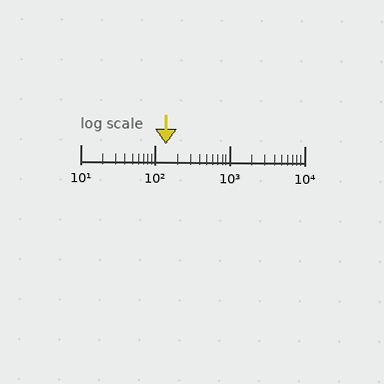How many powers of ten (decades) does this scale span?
The scale spans 3 decades, from 10 to 10000.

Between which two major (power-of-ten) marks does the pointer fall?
The pointer is between 100 and 1000.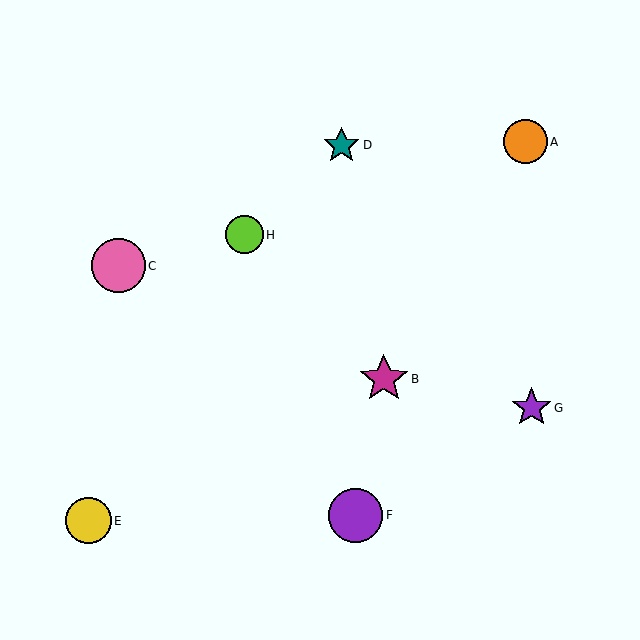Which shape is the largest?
The purple circle (labeled F) is the largest.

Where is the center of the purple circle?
The center of the purple circle is at (356, 515).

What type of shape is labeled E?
Shape E is a yellow circle.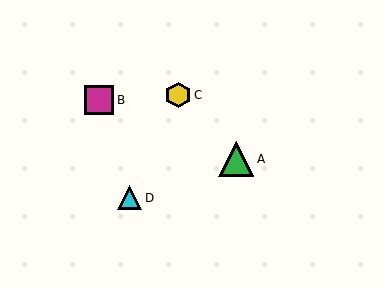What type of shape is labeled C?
Shape C is a yellow hexagon.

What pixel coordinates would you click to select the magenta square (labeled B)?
Click at (99, 100) to select the magenta square B.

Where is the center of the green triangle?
The center of the green triangle is at (236, 159).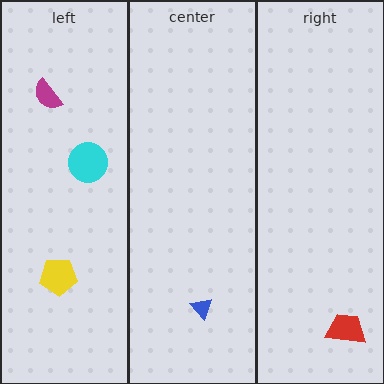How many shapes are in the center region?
1.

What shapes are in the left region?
The magenta semicircle, the cyan circle, the yellow pentagon.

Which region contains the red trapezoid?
The right region.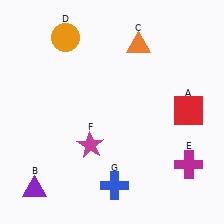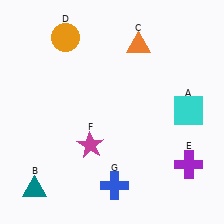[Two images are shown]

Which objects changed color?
A changed from red to cyan. B changed from purple to teal. E changed from magenta to purple.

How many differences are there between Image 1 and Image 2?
There are 3 differences between the two images.